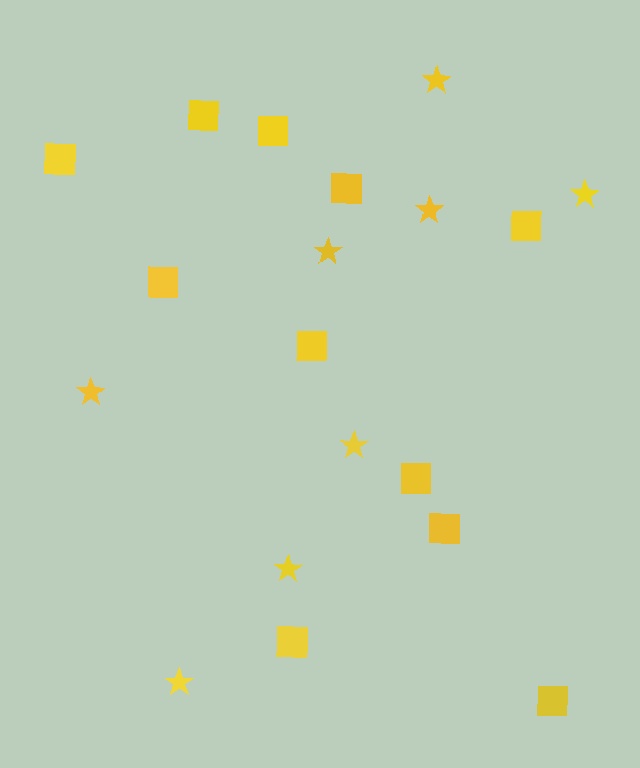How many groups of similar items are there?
There are 2 groups: one group of stars (8) and one group of squares (11).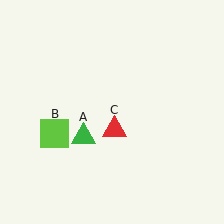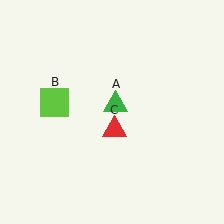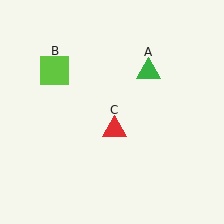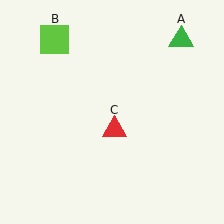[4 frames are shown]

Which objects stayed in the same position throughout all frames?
Red triangle (object C) remained stationary.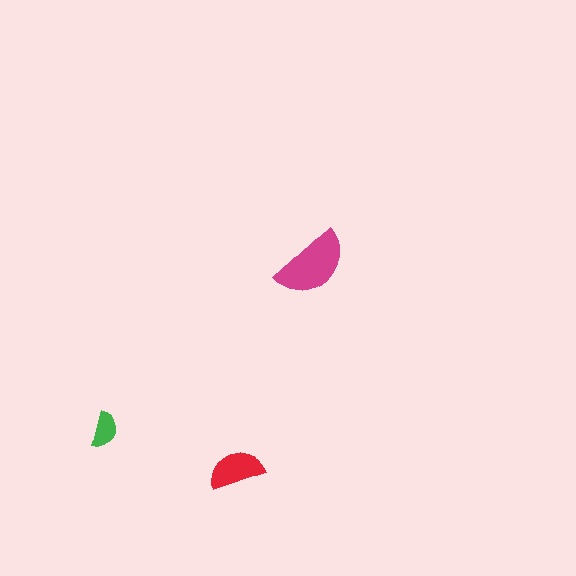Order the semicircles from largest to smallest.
the magenta one, the red one, the green one.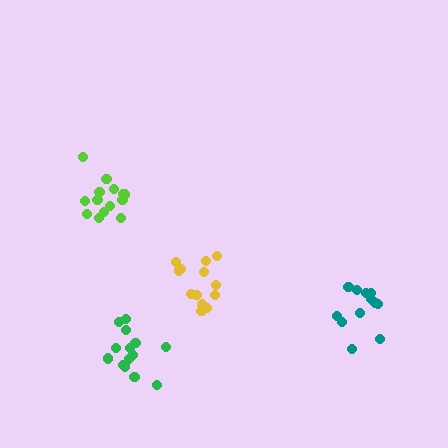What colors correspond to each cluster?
The clusters are colored: teal, lime, green, yellow.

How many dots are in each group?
Group 1: 12 dots, Group 2: 14 dots, Group 3: 14 dots, Group 4: 13 dots (53 total).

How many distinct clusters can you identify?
There are 4 distinct clusters.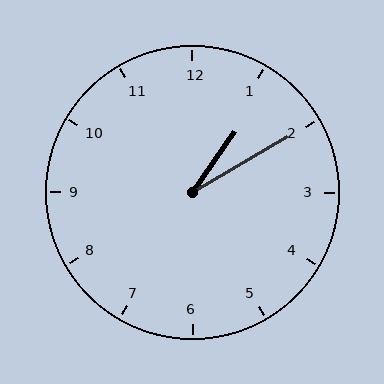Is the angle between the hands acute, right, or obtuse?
It is acute.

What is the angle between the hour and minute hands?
Approximately 25 degrees.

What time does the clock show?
1:10.